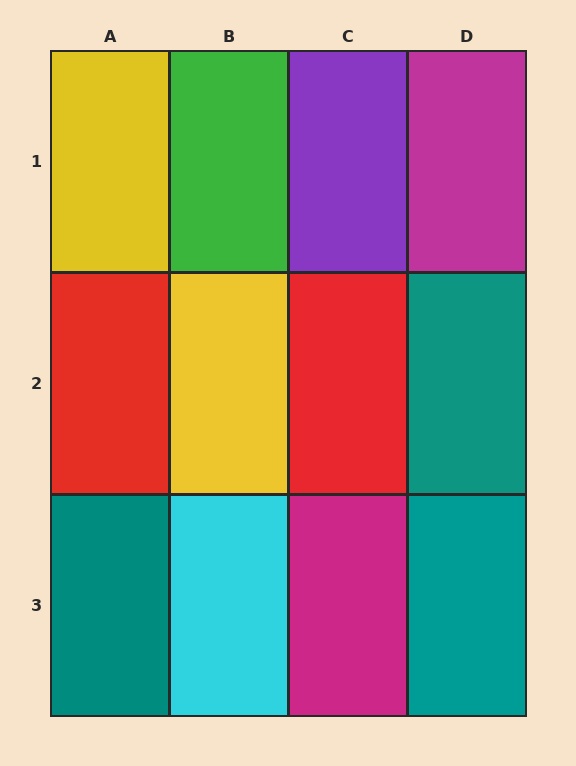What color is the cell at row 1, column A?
Yellow.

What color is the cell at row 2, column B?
Yellow.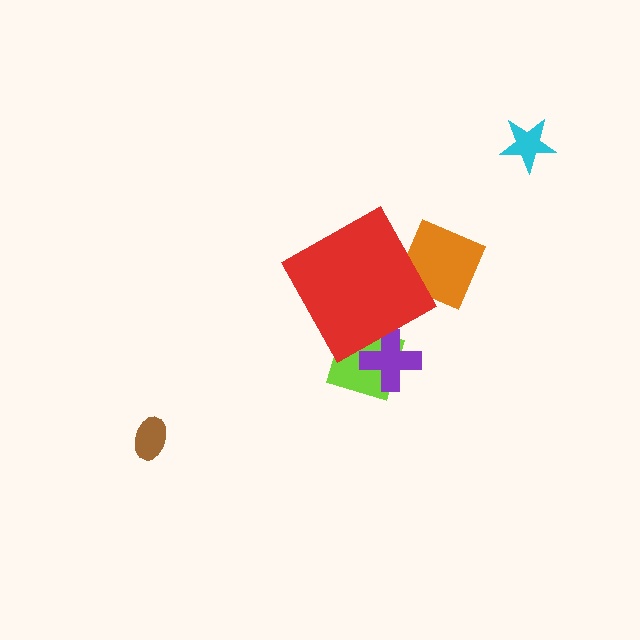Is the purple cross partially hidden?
Yes, the purple cross is partially hidden behind the red diamond.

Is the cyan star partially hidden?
No, the cyan star is fully visible.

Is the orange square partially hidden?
Yes, the orange square is partially hidden behind the red diamond.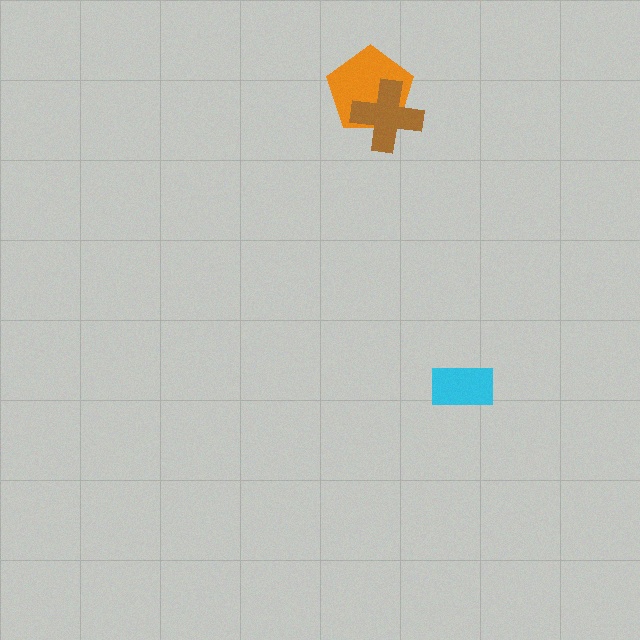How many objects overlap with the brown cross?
1 object overlaps with the brown cross.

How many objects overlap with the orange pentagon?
1 object overlaps with the orange pentagon.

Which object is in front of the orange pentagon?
The brown cross is in front of the orange pentagon.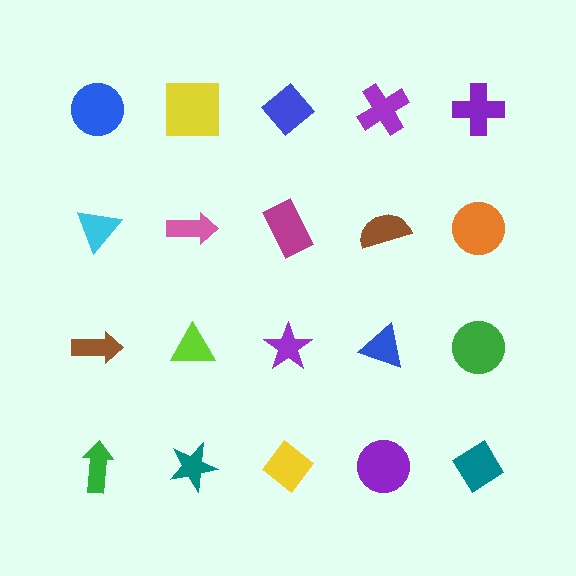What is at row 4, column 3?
A yellow diamond.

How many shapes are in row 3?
5 shapes.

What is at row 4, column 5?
A teal diamond.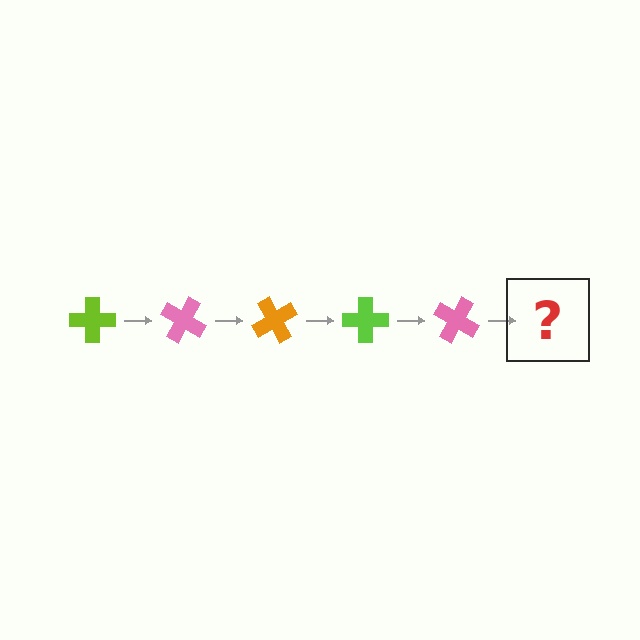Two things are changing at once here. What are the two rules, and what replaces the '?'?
The two rules are that it rotates 30 degrees each step and the color cycles through lime, pink, and orange. The '?' should be an orange cross, rotated 150 degrees from the start.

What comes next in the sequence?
The next element should be an orange cross, rotated 150 degrees from the start.